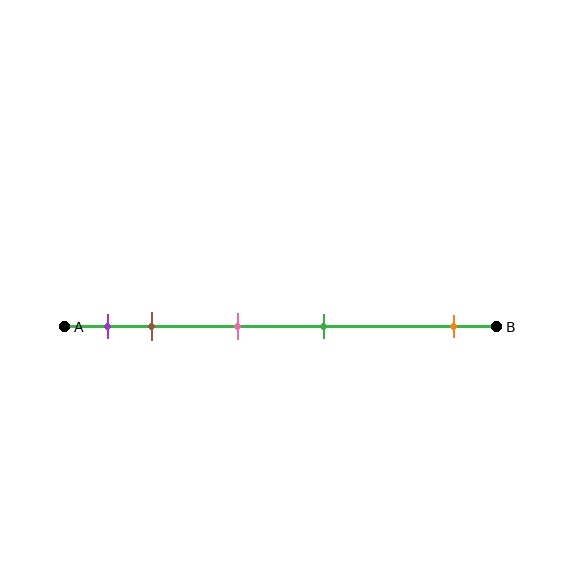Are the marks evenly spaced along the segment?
No, the marks are not evenly spaced.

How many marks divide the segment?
There are 5 marks dividing the segment.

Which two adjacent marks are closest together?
The purple and brown marks are the closest adjacent pair.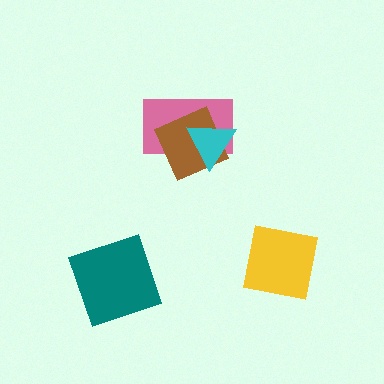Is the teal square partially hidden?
No, no other shape covers it.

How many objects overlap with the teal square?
0 objects overlap with the teal square.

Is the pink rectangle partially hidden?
Yes, it is partially covered by another shape.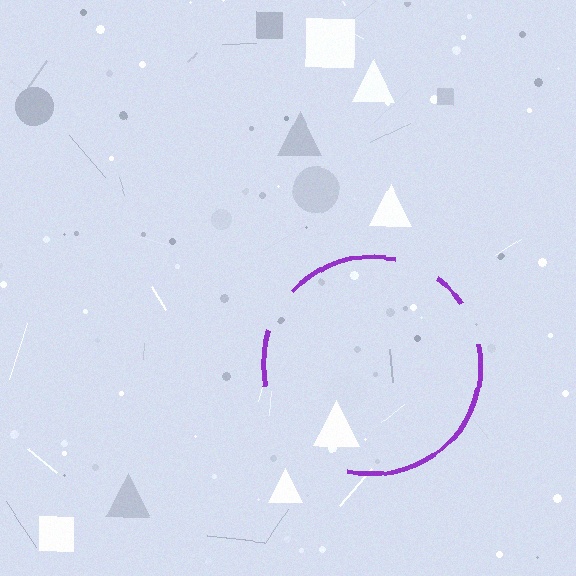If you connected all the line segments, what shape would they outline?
They would outline a circle.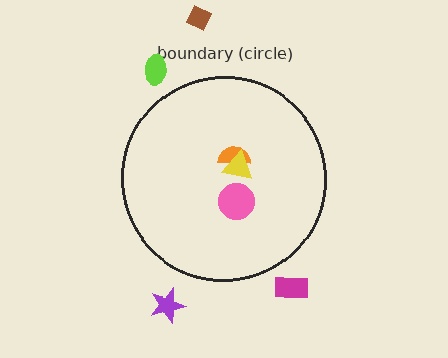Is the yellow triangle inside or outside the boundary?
Inside.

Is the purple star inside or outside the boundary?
Outside.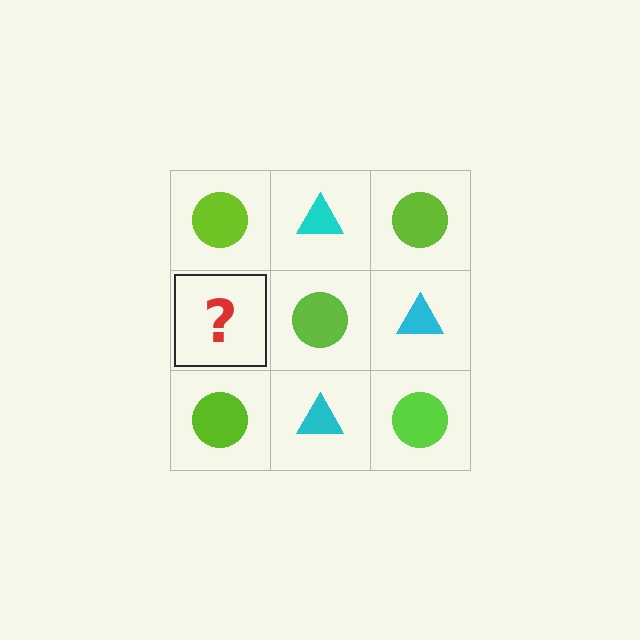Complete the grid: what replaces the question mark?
The question mark should be replaced with a cyan triangle.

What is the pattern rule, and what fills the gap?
The rule is that it alternates lime circle and cyan triangle in a checkerboard pattern. The gap should be filled with a cyan triangle.